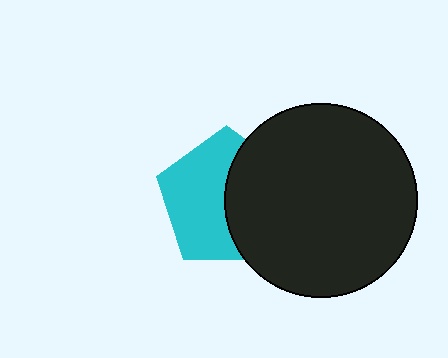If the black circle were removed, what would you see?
You would see the complete cyan pentagon.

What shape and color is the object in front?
The object in front is a black circle.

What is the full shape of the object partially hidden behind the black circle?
The partially hidden object is a cyan pentagon.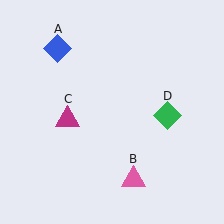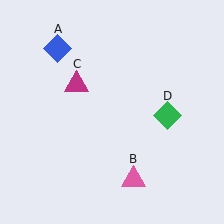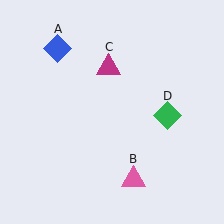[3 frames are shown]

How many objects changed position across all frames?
1 object changed position: magenta triangle (object C).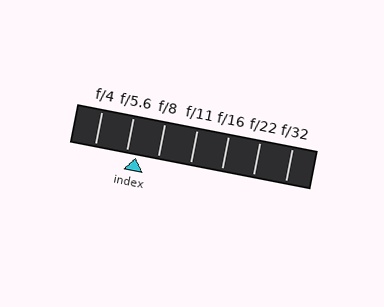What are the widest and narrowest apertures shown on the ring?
The widest aperture shown is f/4 and the narrowest is f/32.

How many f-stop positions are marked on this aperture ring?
There are 7 f-stop positions marked.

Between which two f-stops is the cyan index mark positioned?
The index mark is between f/5.6 and f/8.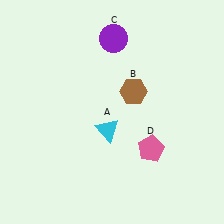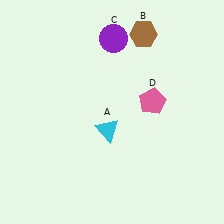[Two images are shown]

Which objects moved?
The objects that moved are: the brown hexagon (B), the pink pentagon (D).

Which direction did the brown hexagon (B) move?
The brown hexagon (B) moved up.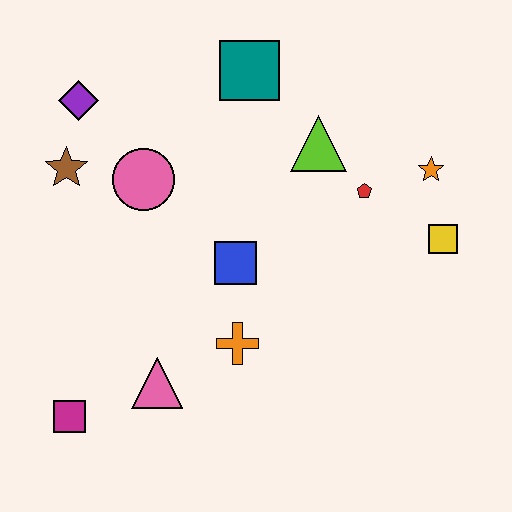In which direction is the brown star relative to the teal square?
The brown star is to the left of the teal square.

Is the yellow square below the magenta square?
No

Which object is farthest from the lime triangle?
The magenta square is farthest from the lime triangle.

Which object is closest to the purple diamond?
The brown star is closest to the purple diamond.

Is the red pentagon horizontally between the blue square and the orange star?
Yes